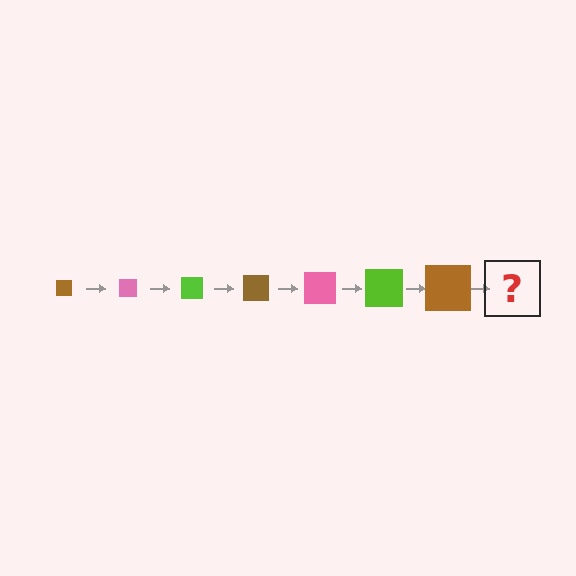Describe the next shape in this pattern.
It should be a pink square, larger than the previous one.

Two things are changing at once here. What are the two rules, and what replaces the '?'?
The two rules are that the square grows larger each step and the color cycles through brown, pink, and lime. The '?' should be a pink square, larger than the previous one.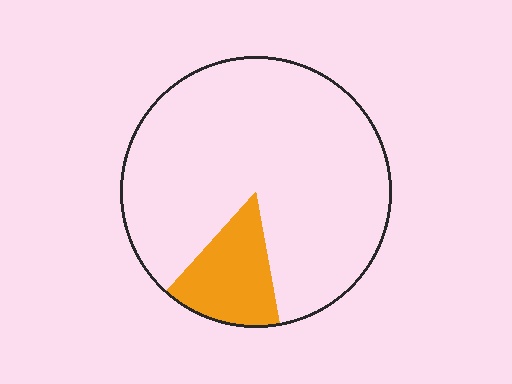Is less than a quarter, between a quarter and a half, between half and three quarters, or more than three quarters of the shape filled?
Less than a quarter.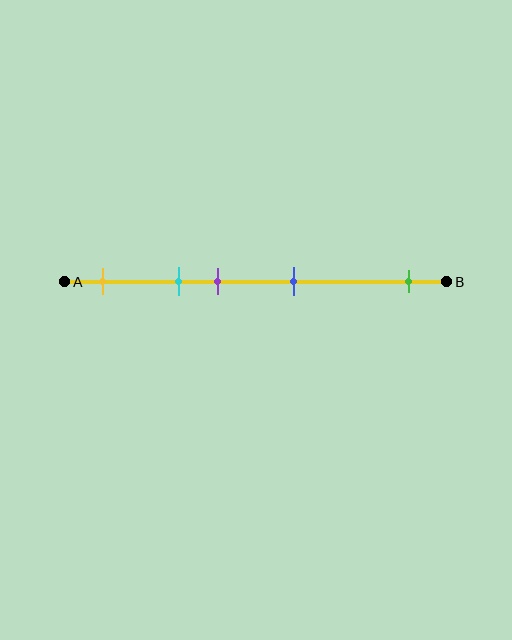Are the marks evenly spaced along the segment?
No, the marks are not evenly spaced.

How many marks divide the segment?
There are 5 marks dividing the segment.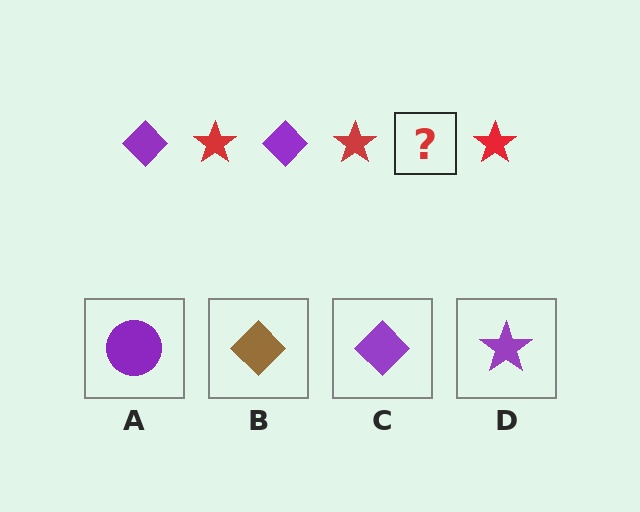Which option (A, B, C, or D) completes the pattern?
C.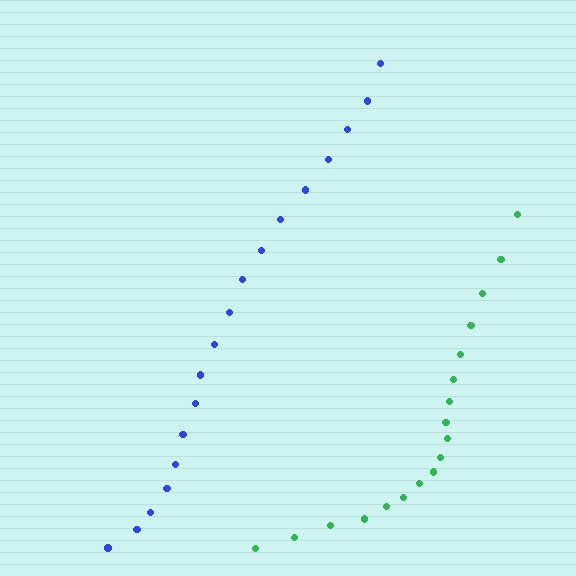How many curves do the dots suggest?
There are 2 distinct paths.